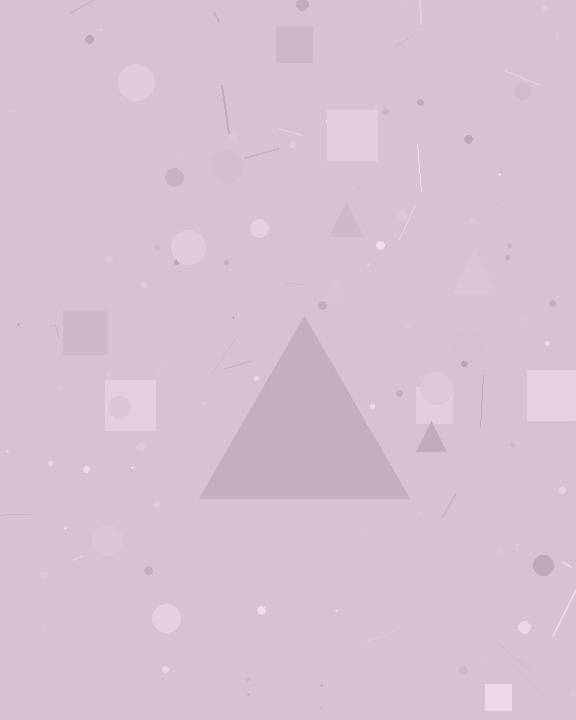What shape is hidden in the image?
A triangle is hidden in the image.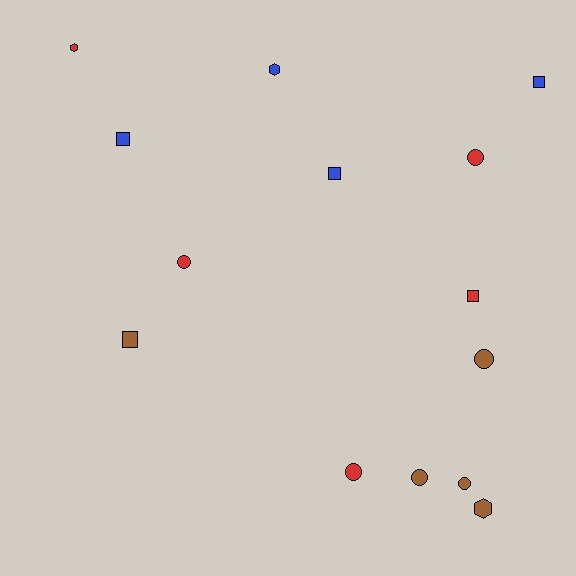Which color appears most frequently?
Brown, with 5 objects.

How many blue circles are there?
There are no blue circles.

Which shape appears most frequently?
Circle, with 6 objects.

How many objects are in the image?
There are 14 objects.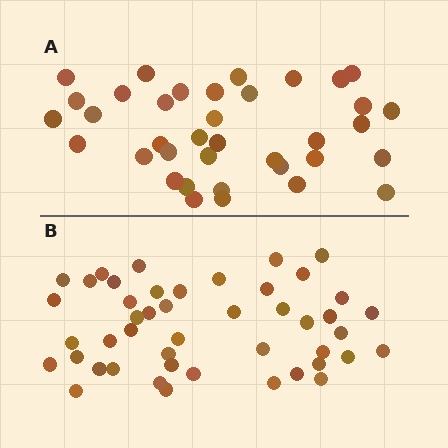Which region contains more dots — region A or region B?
Region B (the bottom region) has more dots.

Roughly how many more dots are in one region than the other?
Region B has roughly 8 or so more dots than region A.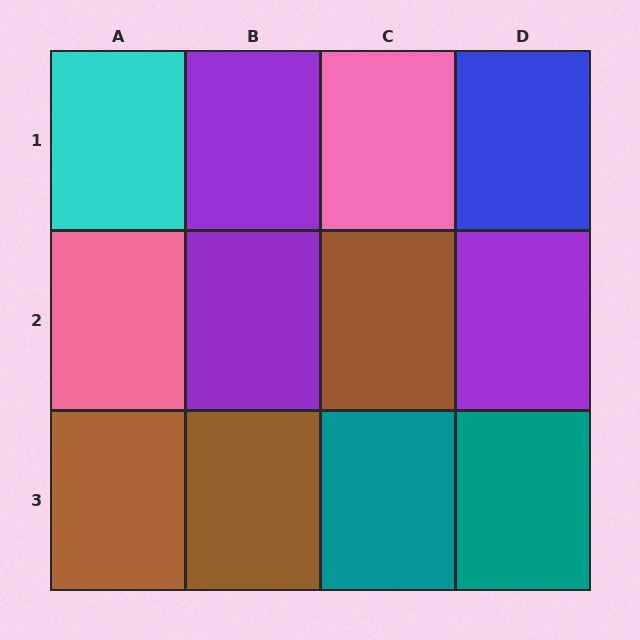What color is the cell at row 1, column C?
Pink.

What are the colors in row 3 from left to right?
Brown, brown, teal, teal.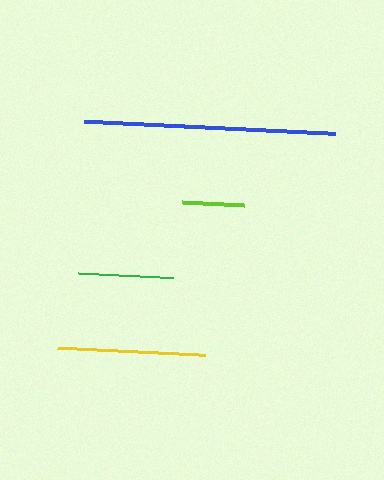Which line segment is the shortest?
The lime line is the shortest at approximately 62 pixels.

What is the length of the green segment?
The green segment is approximately 95 pixels long.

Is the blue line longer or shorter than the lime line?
The blue line is longer than the lime line.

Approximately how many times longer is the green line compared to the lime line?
The green line is approximately 1.5 times the length of the lime line.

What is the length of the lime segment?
The lime segment is approximately 62 pixels long.